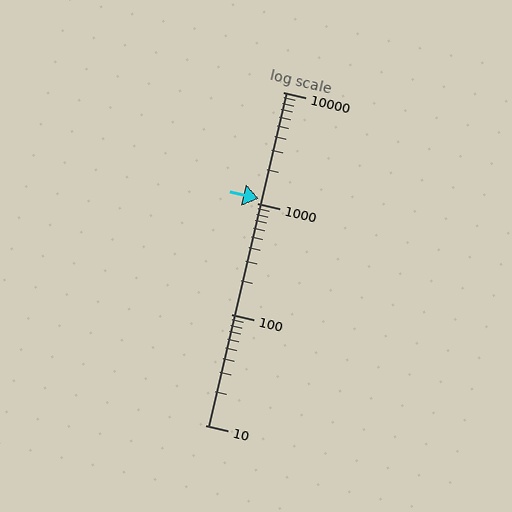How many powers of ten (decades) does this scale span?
The scale spans 3 decades, from 10 to 10000.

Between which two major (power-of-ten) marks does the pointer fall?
The pointer is between 1000 and 10000.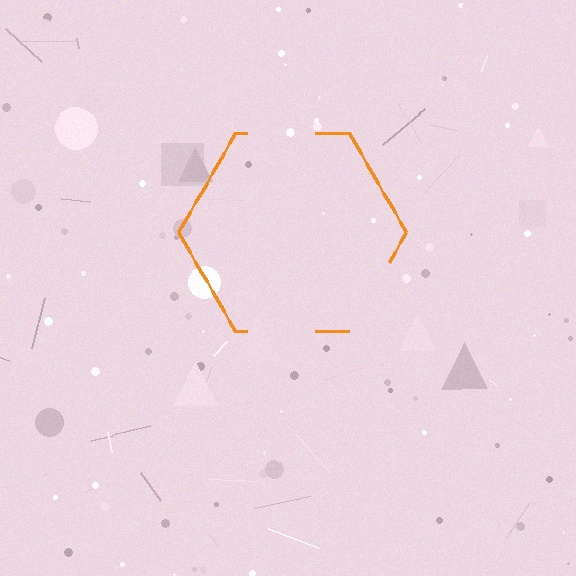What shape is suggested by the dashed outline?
The dashed outline suggests a hexagon.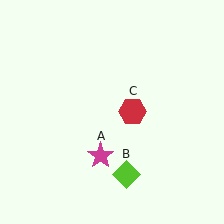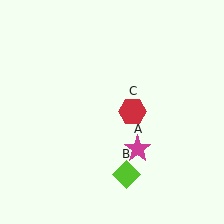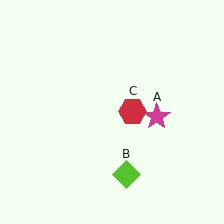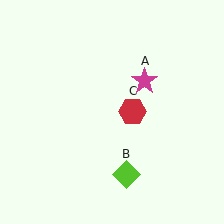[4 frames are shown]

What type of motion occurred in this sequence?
The magenta star (object A) rotated counterclockwise around the center of the scene.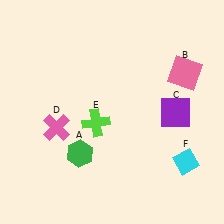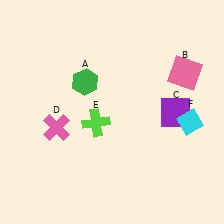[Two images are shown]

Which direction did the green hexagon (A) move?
The green hexagon (A) moved up.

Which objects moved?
The objects that moved are: the green hexagon (A), the cyan diamond (F).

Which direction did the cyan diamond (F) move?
The cyan diamond (F) moved up.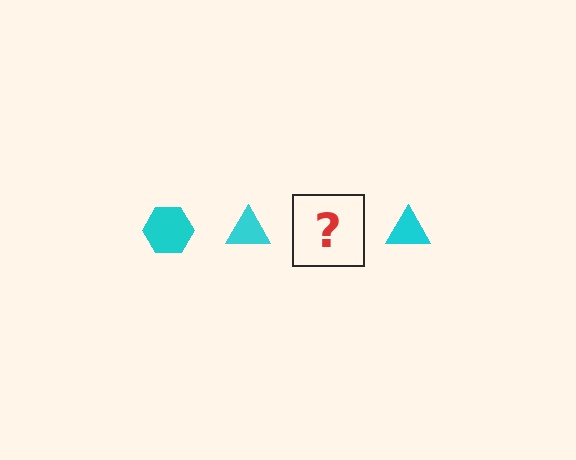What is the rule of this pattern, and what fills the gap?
The rule is that the pattern cycles through hexagon, triangle shapes in cyan. The gap should be filled with a cyan hexagon.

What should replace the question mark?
The question mark should be replaced with a cyan hexagon.